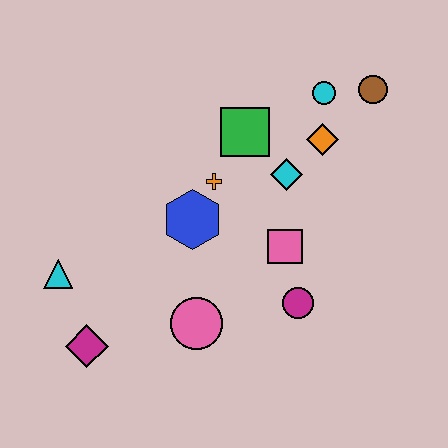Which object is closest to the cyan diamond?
The orange diamond is closest to the cyan diamond.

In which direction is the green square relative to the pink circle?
The green square is above the pink circle.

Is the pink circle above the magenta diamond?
Yes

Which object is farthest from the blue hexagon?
The brown circle is farthest from the blue hexagon.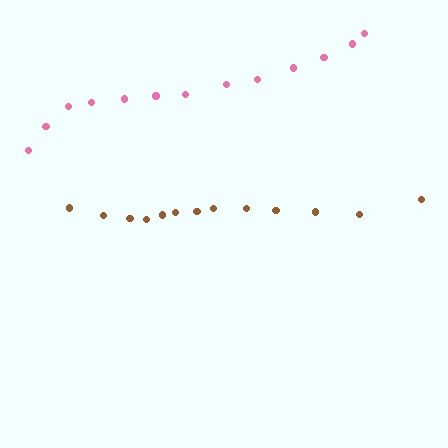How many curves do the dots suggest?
There are 2 distinct paths.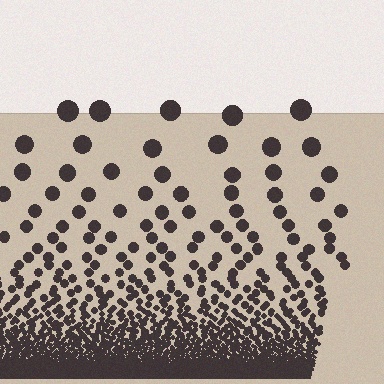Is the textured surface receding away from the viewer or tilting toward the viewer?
The surface appears to tilt toward the viewer. Texture elements get larger and sparser toward the top.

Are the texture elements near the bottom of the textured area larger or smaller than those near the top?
Smaller. The gradient is inverted — elements near the bottom are smaller and denser.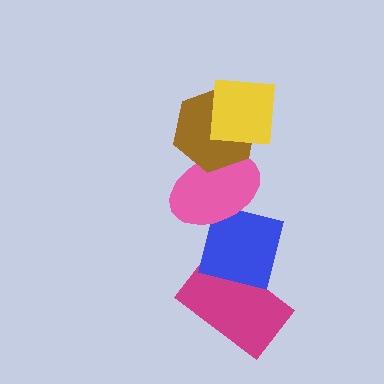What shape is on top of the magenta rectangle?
The blue square is on top of the magenta rectangle.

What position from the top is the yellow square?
The yellow square is 1st from the top.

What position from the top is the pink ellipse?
The pink ellipse is 3rd from the top.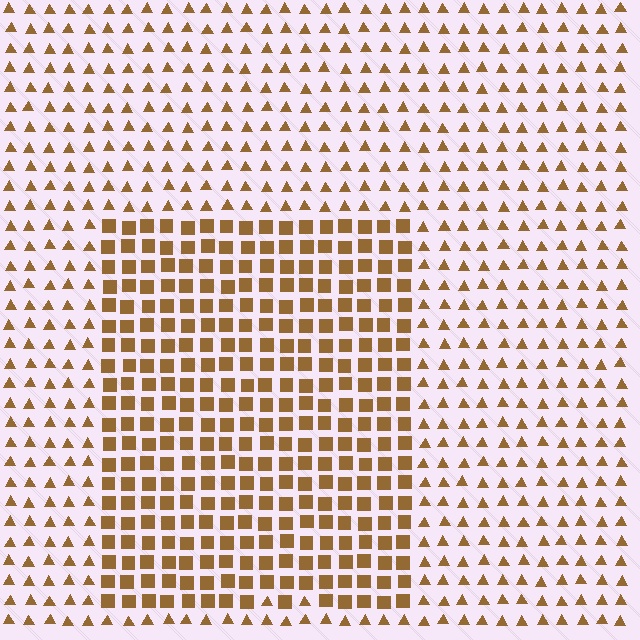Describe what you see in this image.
The image is filled with small brown elements arranged in a uniform grid. A rectangle-shaped region contains squares, while the surrounding area contains triangles. The boundary is defined purely by the change in element shape.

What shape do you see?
I see a rectangle.